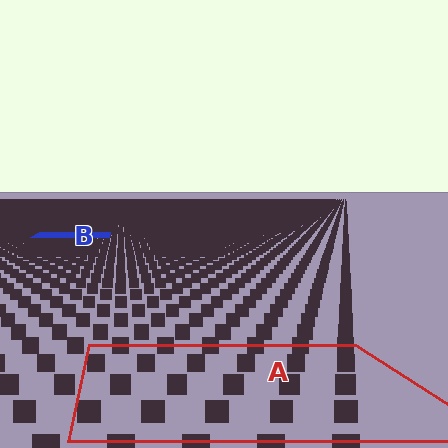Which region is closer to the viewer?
Region A is closer. The texture elements there are larger and more spread out.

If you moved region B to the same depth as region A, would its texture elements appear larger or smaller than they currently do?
They would appear larger. At a closer depth, the same texture elements are projected at a bigger on-screen size.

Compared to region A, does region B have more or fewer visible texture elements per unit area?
Region B has more texture elements per unit area — they are packed more densely because it is farther away.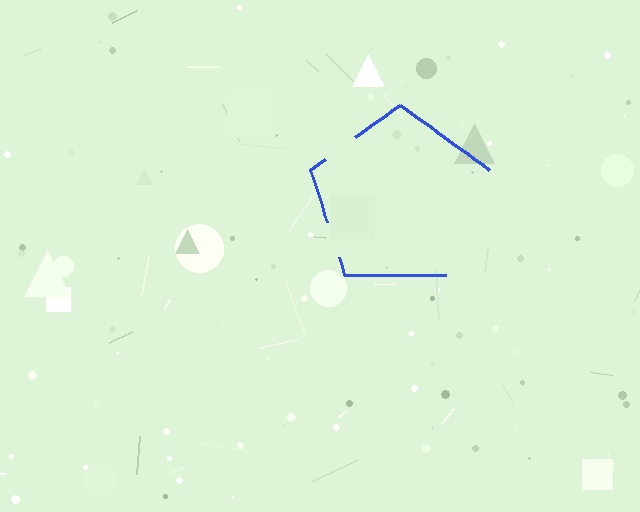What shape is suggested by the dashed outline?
The dashed outline suggests a pentagon.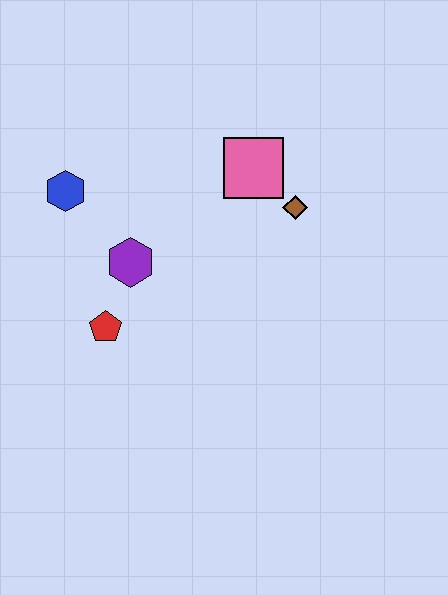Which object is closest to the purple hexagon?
The red pentagon is closest to the purple hexagon.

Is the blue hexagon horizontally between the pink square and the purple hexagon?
No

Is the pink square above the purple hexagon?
Yes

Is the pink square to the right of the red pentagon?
Yes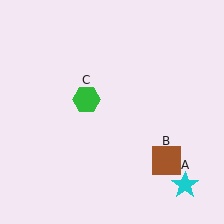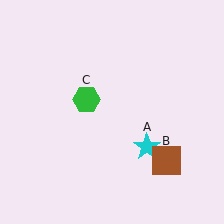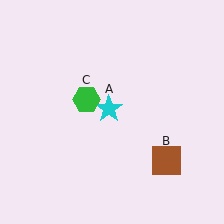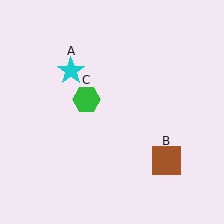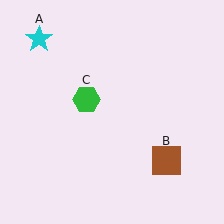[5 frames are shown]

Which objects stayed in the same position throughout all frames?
Brown square (object B) and green hexagon (object C) remained stationary.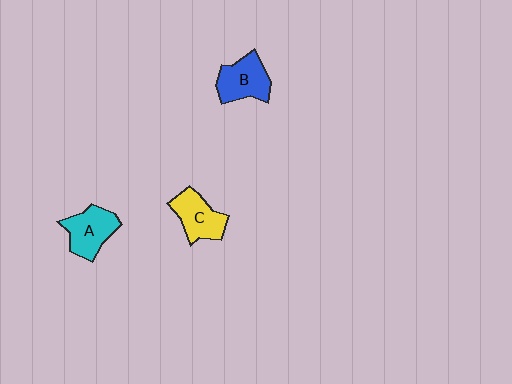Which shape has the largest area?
Shape B (blue).